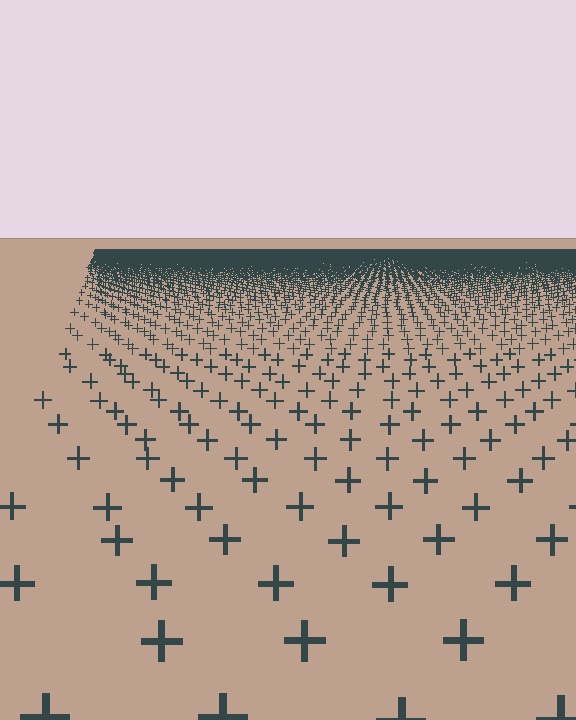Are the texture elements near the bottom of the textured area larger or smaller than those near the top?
Larger. Near the bottom, elements are closer to the viewer and appear at a bigger on-screen size.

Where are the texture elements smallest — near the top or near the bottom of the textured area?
Near the top.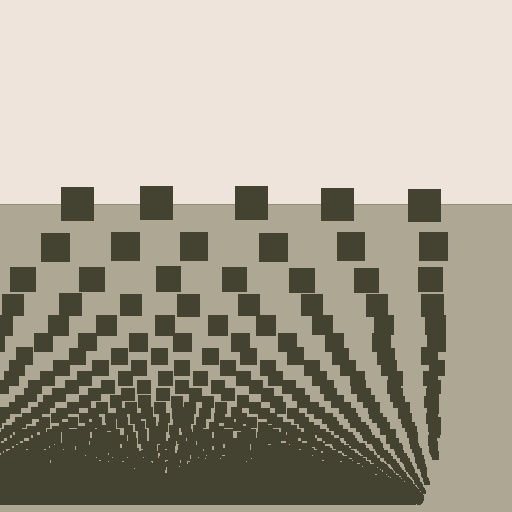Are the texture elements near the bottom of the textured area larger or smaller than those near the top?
Smaller. The gradient is inverted — elements near the bottom are smaller and denser.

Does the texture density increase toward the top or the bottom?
Density increases toward the bottom.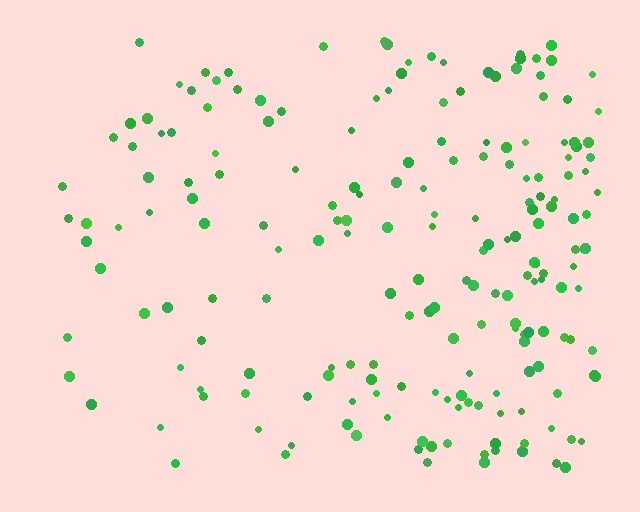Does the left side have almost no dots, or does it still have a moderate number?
Still a moderate number, just noticeably fewer than the right.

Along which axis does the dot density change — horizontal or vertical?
Horizontal.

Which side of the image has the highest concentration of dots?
The right.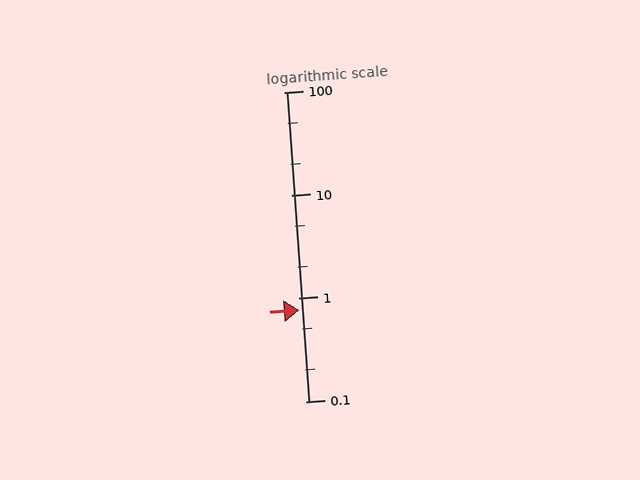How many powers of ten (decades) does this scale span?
The scale spans 3 decades, from 0.1 to 100.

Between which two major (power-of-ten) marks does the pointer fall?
The pointer is between 0.1 and 1.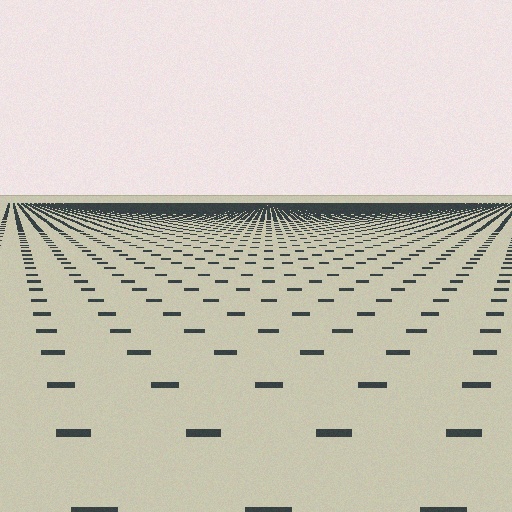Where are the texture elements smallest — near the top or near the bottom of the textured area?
Near the top.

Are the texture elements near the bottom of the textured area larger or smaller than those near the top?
Larger. Near the bottom, elements are closer to the viewer and appear at a bigger on-screen size.